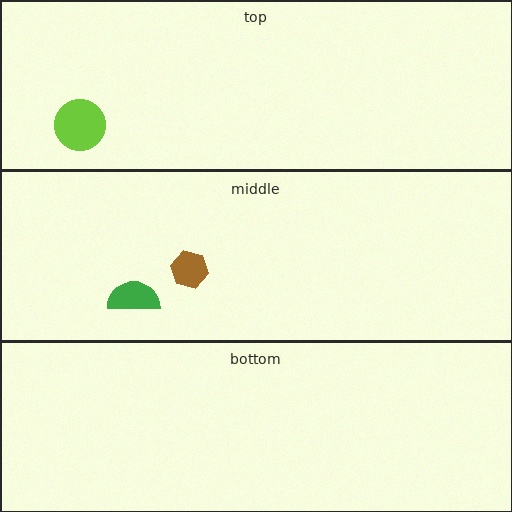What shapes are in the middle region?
The green semicircle, the brown hexagon.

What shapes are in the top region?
The lime circle.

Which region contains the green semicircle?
The middle region.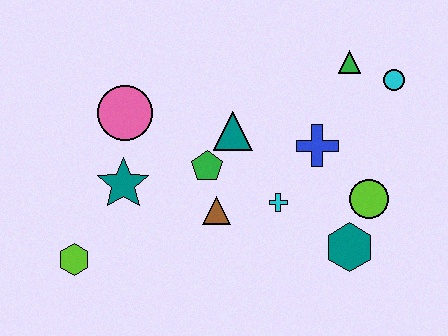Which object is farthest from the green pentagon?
The cyan circle is farthest from the green pentagon.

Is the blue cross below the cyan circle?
Yes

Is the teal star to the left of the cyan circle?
Yes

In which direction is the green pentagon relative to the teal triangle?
The green pentagon is below the teal triangle.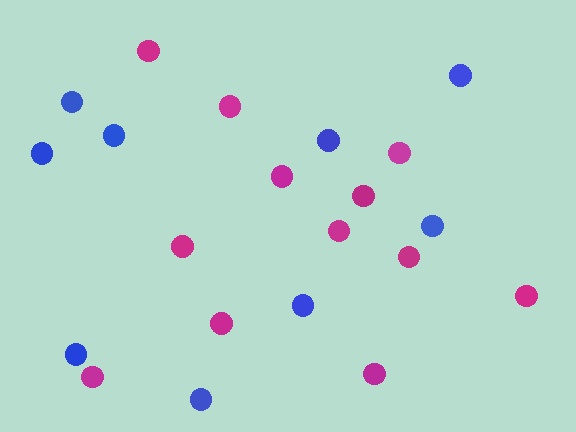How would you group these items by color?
There are 2 groups: one group of blue circles (9) and one group of magenta circles (12).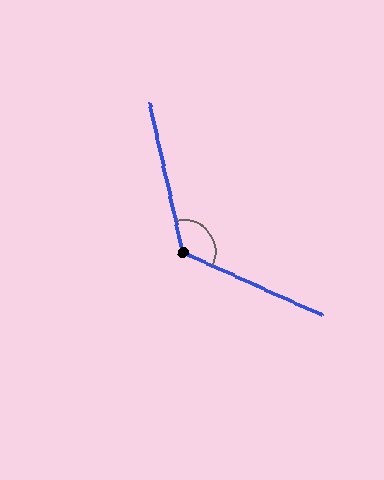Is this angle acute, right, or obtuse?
It is obtuse.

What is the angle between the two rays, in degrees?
Approximately 127 degrees.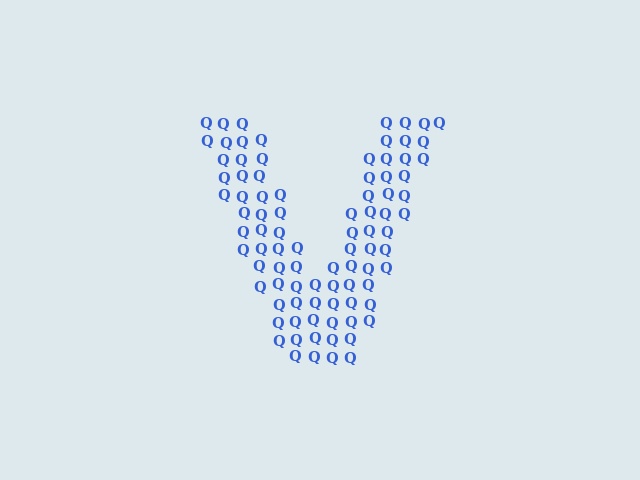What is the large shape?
The large shape is the letter V.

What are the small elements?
The small elements are letter Q's.